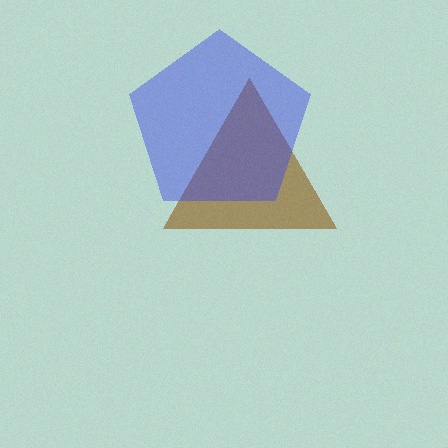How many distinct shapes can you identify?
There are 2 distinct shapes: a brown triangle, a blue pentagon.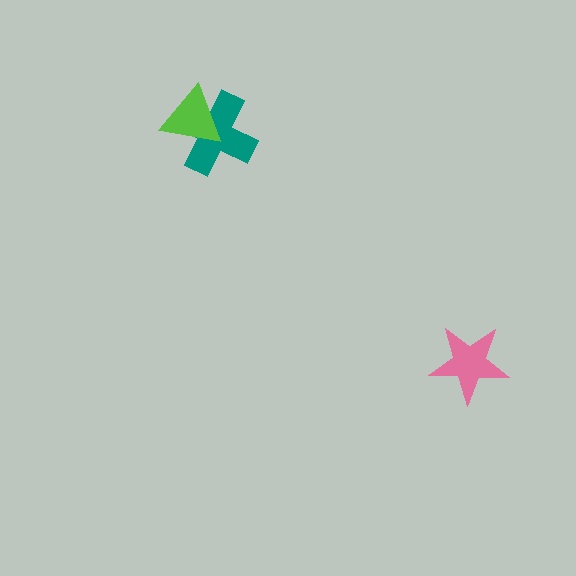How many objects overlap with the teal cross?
1 object overlaps with the teal cross.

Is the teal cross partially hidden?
Yes, it is partially covered by another shape.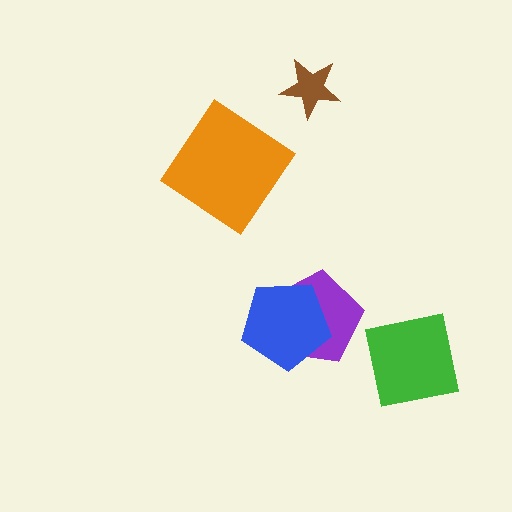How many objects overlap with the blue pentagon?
1 object overlaps with the blue pentagon.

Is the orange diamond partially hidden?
No, no other shape covers it.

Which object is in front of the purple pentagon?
The blue pentagon is in front of the purple pentagon.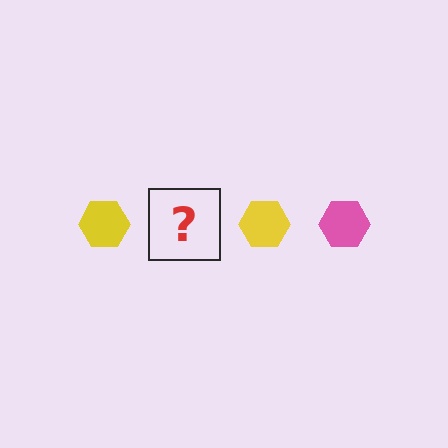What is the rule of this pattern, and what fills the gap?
The rule is that the pattern cycles through yellow, pink hexagons. The gap should be filled with a pink hexagon.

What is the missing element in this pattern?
The missing element is a pink hexagon.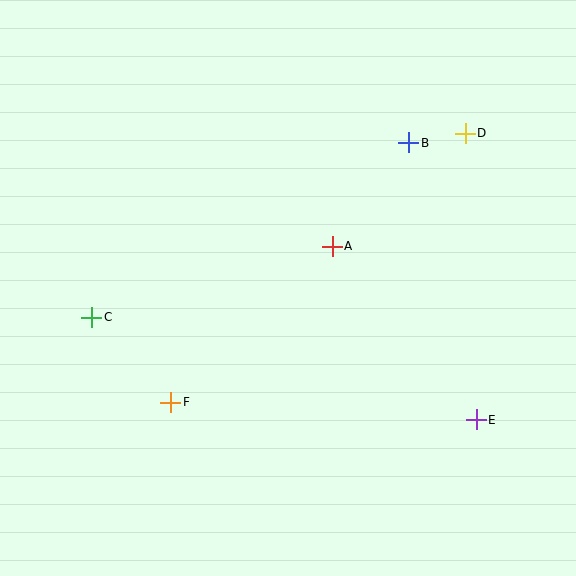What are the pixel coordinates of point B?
Point B is at (409, 143).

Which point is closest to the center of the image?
Point A at (332, 246) is closest to the center.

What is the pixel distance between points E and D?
The distance between E and D is 287 pixels.